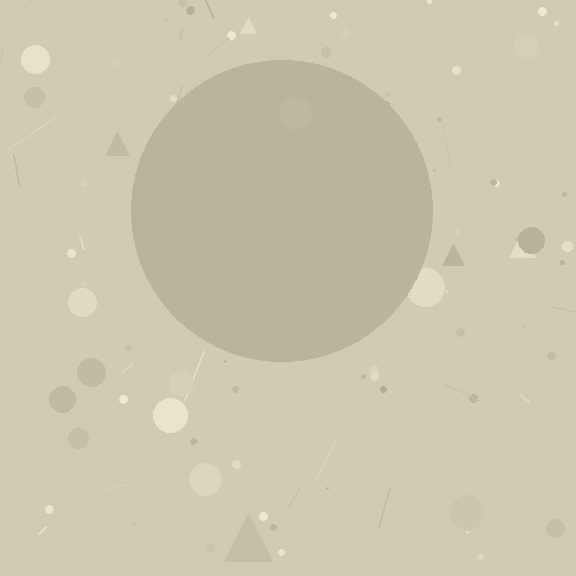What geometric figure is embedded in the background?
A circle is embedded in the background.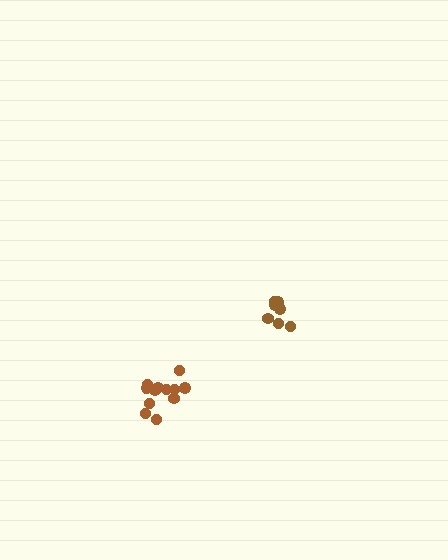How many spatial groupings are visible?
There are 2 spatial groupings.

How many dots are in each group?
Group 1: 7 dots, Group 2: 12 dots (19 total).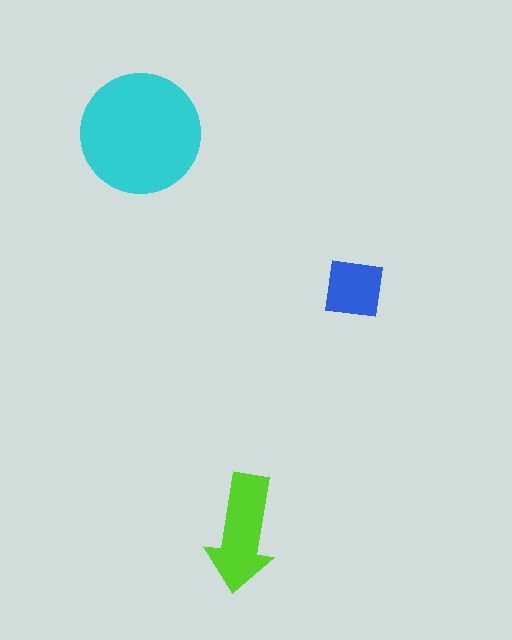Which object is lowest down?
The lime arrow is bottommost.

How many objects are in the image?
There are 3 objects in the image.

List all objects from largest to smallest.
The cyan circle, the lime arrow, the blue square.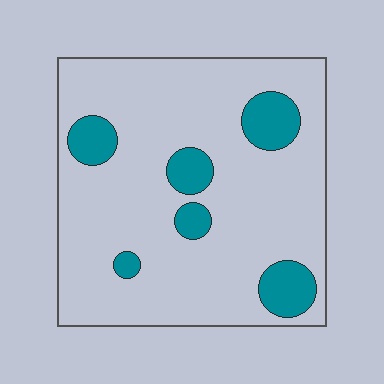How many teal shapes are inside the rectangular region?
6.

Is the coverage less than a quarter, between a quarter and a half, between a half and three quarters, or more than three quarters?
Less than a quarter.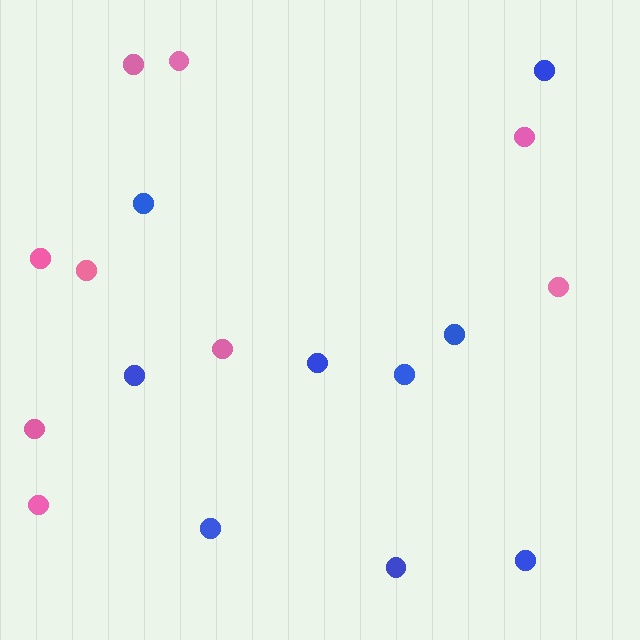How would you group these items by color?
There are 2 groups: one group of blue circles (9) and one group of pink circles (9).